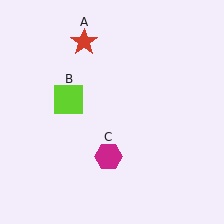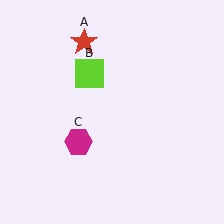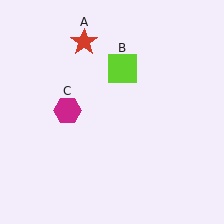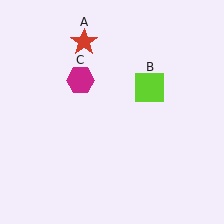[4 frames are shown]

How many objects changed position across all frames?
2 objects changed position: lime square (object B), magenta hexagon (object C).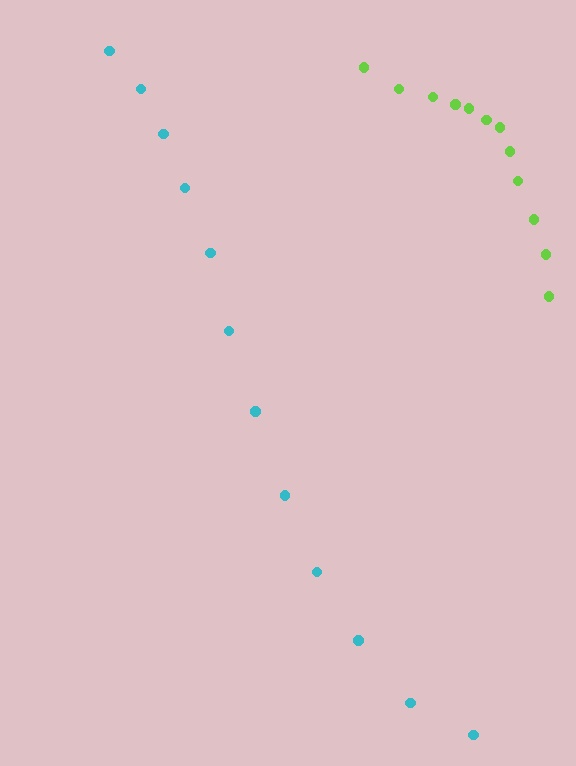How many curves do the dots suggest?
There are 2 distinct paths.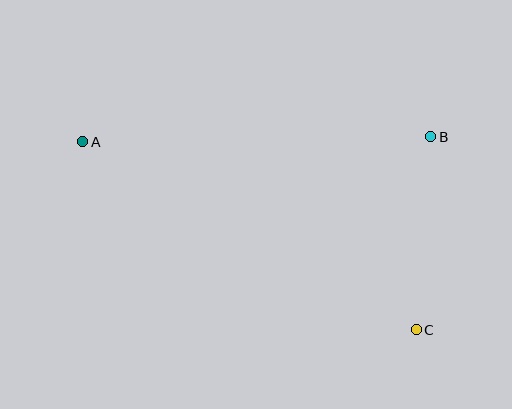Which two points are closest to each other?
Points B and C are closest to each other.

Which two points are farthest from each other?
Points A and C are farthest from each other.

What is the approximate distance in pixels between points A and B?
The distance between A and B is approximately 348 pixels.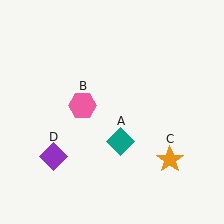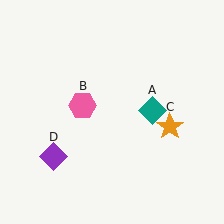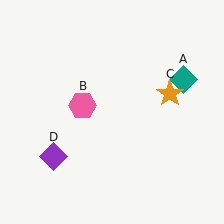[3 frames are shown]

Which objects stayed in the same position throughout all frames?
Pink hexagon (object B) and purple diamond (object D) remained stationary.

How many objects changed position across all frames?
2 objects changed position: teal diamond (object A), orange star (object C).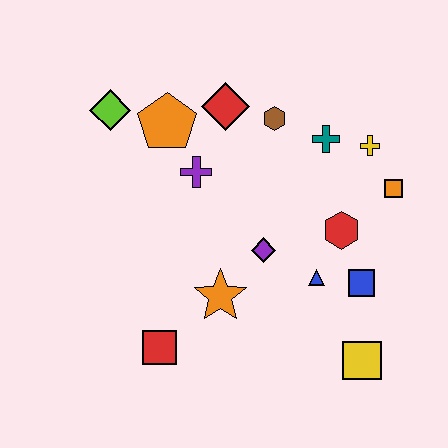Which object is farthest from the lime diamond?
The yellow square is farthest from the lime diamond.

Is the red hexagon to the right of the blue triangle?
Yes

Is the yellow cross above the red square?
Yes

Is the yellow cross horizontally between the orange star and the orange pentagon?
No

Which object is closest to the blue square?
The blue triangle is closest to the blue square.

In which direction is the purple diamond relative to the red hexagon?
The purple diamond is to the left of the red hexagon.